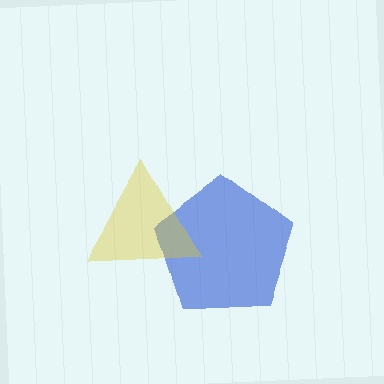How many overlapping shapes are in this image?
There are 2 overlapping shapes in the image.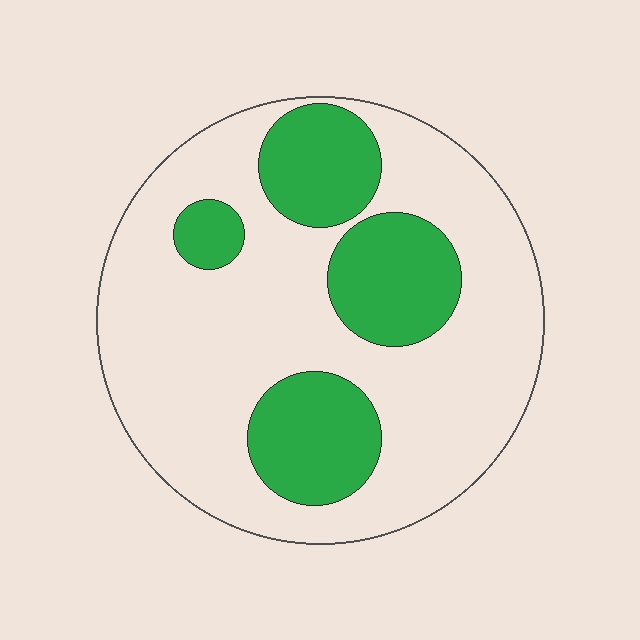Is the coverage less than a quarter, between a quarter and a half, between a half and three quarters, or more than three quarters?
Between a quarter and a half.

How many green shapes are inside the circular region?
4.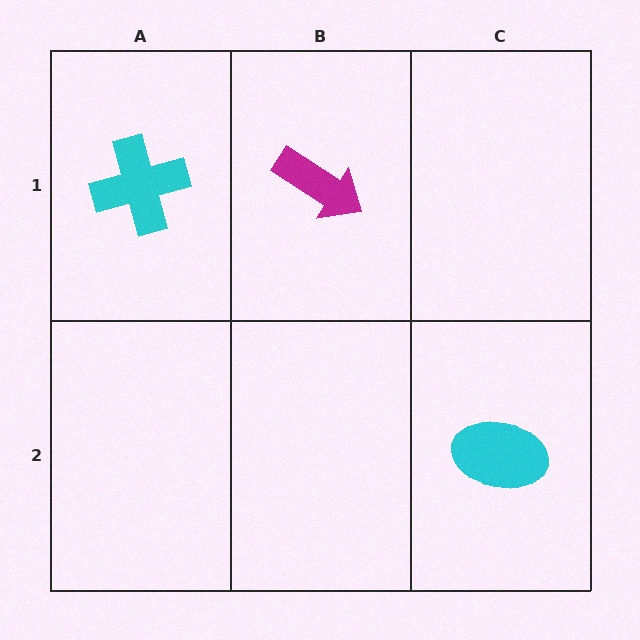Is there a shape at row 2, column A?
No, that cell is empty.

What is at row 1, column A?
A cyan cross.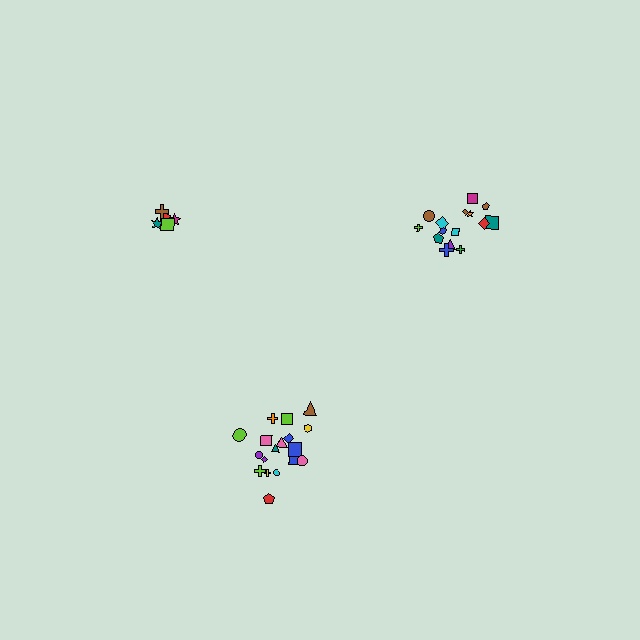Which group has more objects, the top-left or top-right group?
The top-right group.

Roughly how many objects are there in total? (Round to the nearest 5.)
Roughly 40 objects in total.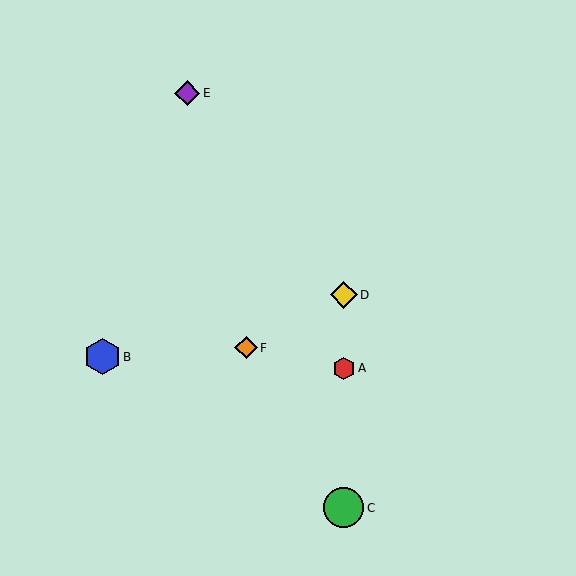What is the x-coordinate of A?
Object A is at x≈344.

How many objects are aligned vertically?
3 objects (A, C, D) are aligned vertically.